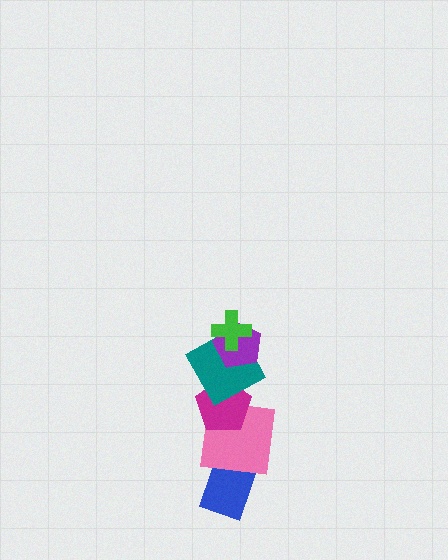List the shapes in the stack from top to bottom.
From top to bottom: the green cross, the purple pentagon, the teal square, the magenta pentagon, the pink square, the blue rectangle.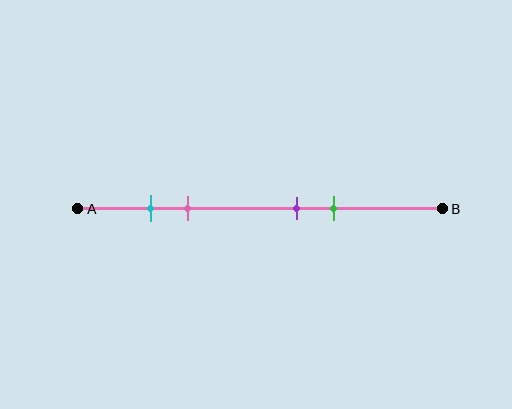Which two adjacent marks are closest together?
The cyan and pink marks are the closest adjacent pair.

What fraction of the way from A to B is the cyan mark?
The cyan mark is approximately 20% (0.2) of the way from A to B.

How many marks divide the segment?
There are 4 marks dividing the segment.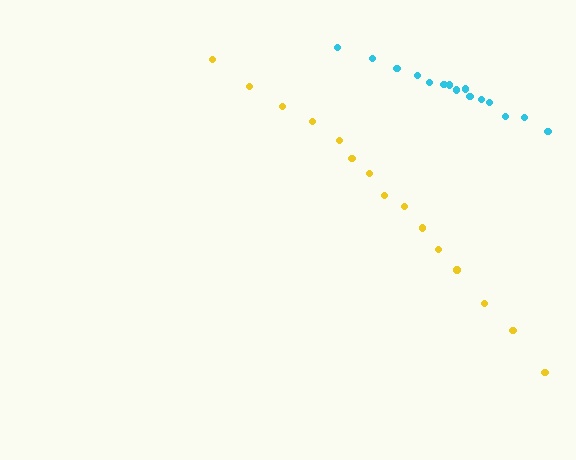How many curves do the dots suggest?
There are 2 distinct paths.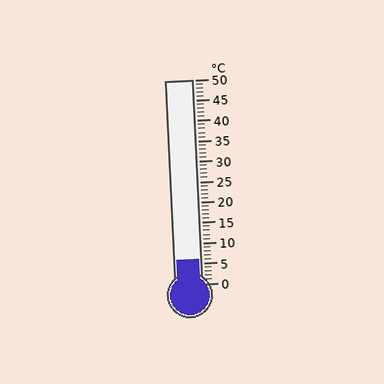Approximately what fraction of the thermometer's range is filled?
The thermometer is filled to approximately 10% of its range.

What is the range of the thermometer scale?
The thermometer scale ranges from 0°C to 50°C.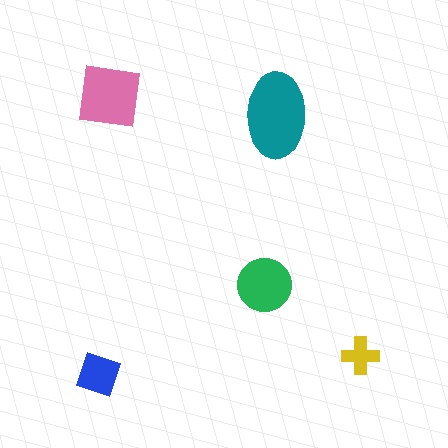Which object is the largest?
The teal ellipse.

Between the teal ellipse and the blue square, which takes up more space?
The teal ellipse.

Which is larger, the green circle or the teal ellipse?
The teal ellipse.